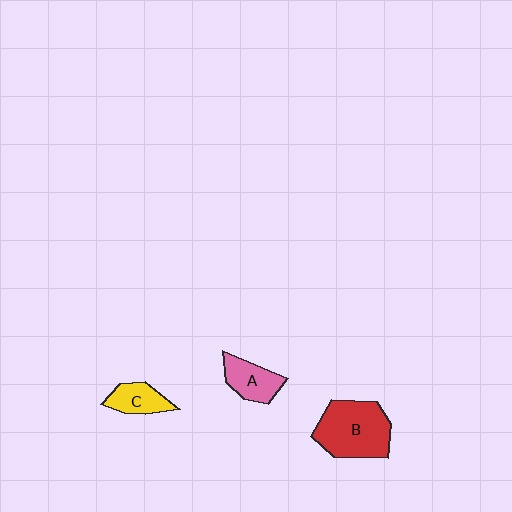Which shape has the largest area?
Shape B (red).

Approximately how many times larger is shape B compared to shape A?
Approximately 2.0 times.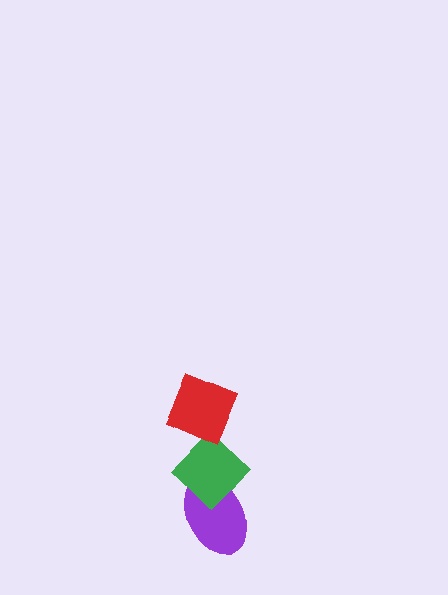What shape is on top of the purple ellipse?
The green diamond is on top of the purple ellipse.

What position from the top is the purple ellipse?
The purple ellipse is 3rd from the top.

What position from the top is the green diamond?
The green diamond is 2nd from the top.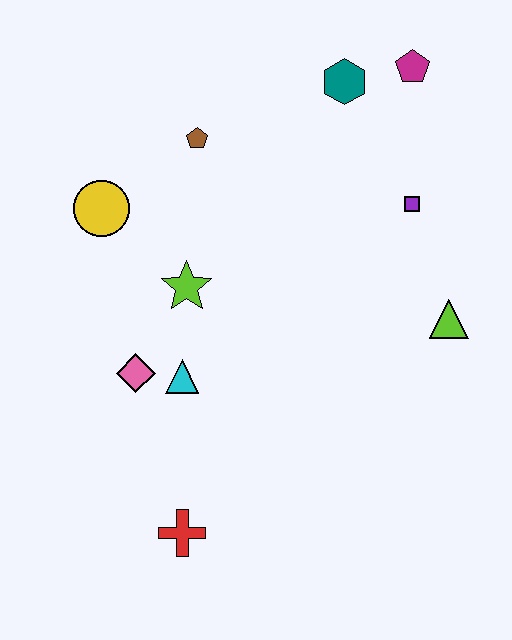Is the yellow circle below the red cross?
No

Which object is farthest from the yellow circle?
The lime triangle is farthest from the yellow circle.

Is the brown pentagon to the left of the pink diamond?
No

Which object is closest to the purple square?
The lime triangle is closest to the purple square.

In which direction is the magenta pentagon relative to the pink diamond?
The magenta pentagon is above the pink diamond.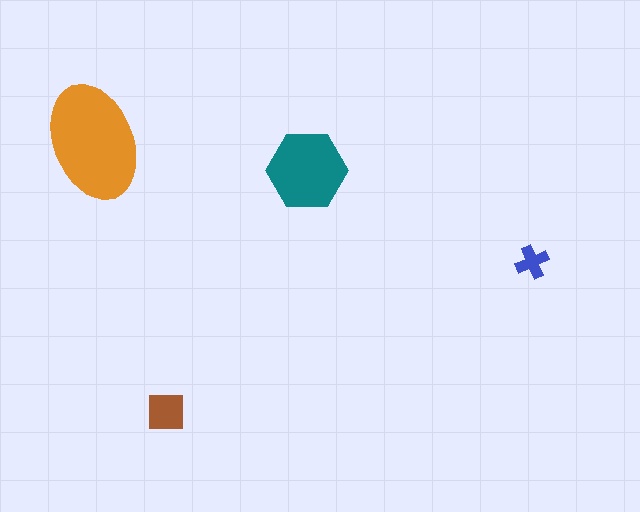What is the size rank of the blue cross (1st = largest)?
4th.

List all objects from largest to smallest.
The orange ellipse, the teal hexagon, the brown square, the blue cross.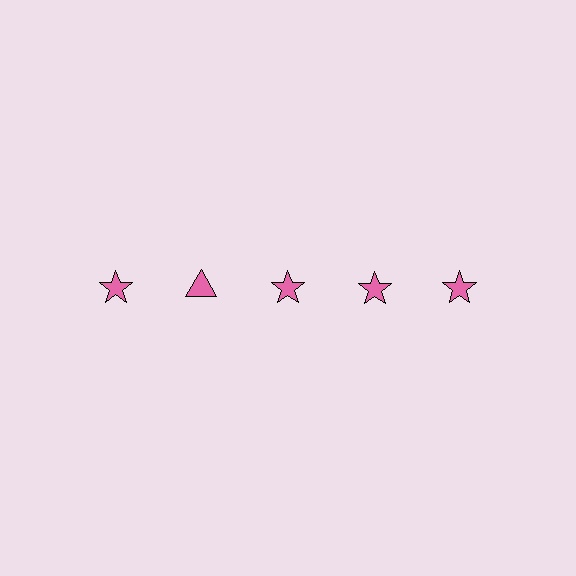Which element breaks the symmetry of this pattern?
The pink triangle in the top row, second from left column breaks the symmetry. All other shapes are pink stars.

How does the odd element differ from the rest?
It has a different shape: triangle instead of star.